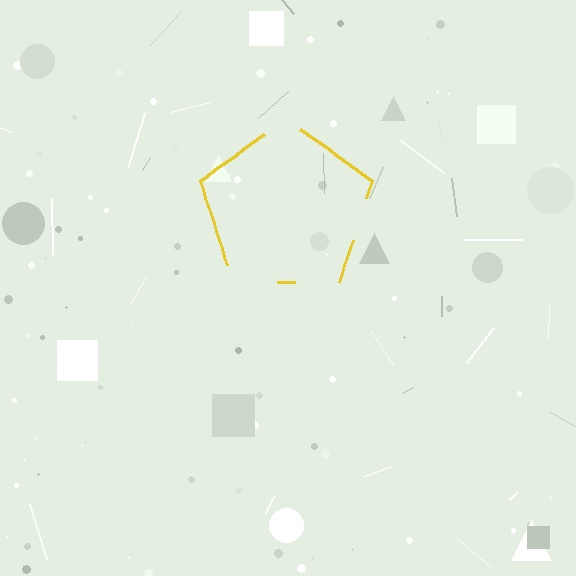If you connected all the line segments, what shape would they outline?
They would outline a pentagon.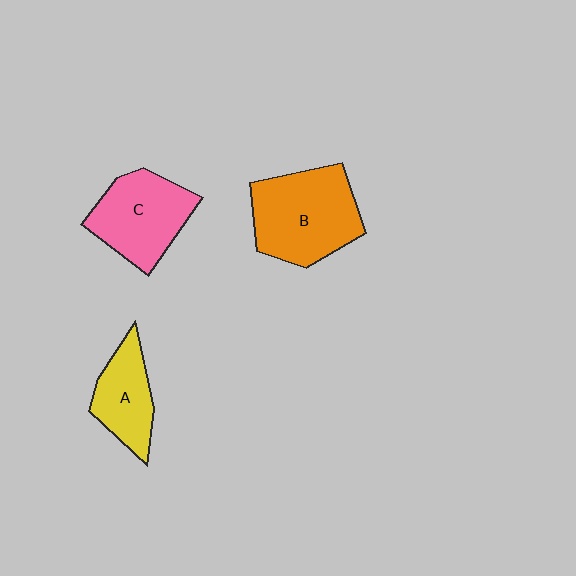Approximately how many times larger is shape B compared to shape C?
Approximately 1.2 times.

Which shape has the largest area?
Shape B (orange).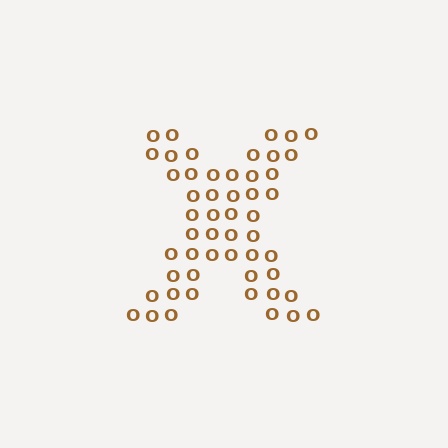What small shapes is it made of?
It is made of small letter O's.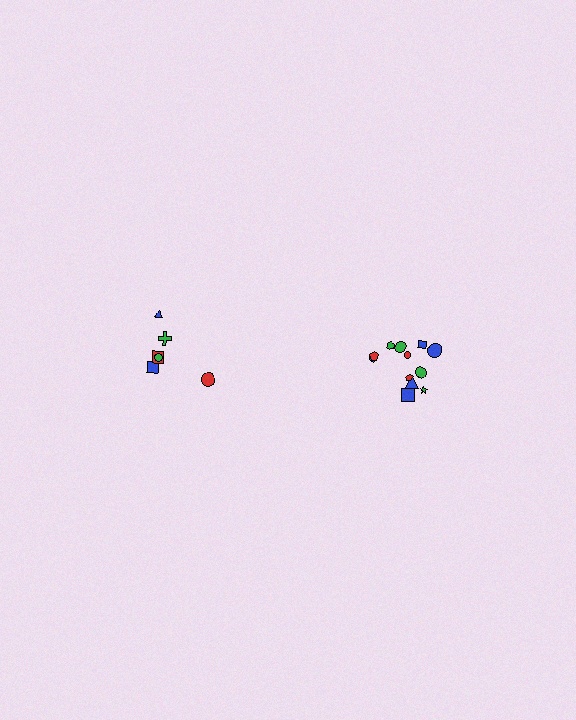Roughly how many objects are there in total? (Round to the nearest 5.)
Roughly 20 objects in total.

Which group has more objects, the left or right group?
The right group.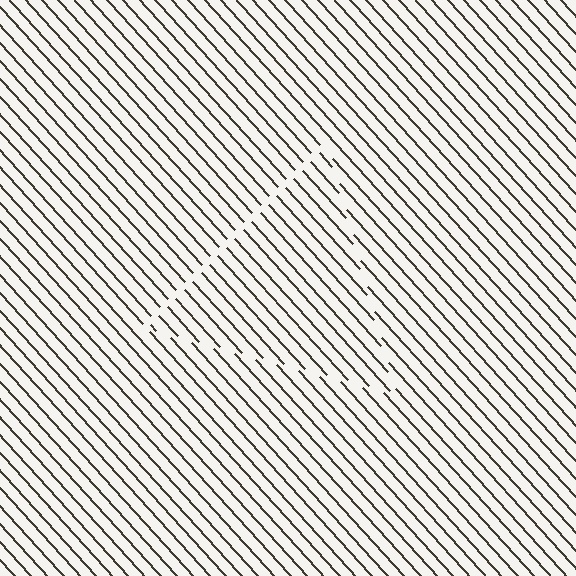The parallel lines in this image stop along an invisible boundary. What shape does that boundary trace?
An illusory triangle. The interior of the shape contains the same grating, shifted by half a period — the contour is defined by the phase discontinuity where line-ends from the inner and outer gratings abut.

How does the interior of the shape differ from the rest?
The interior of the shape contains the same grating, shifted by half a period — the contour is defined by the phase discontinuity where line-ends from the inner and outer gratings abut.